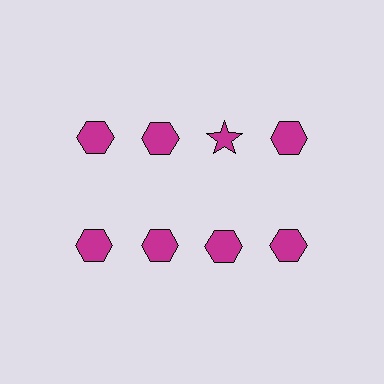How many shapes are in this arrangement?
There are 8 shapes arranged in a grid pattern.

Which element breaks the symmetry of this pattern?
The magenta star in the top row, center column breaks the symmetry. All other shapes are magenta hexagons.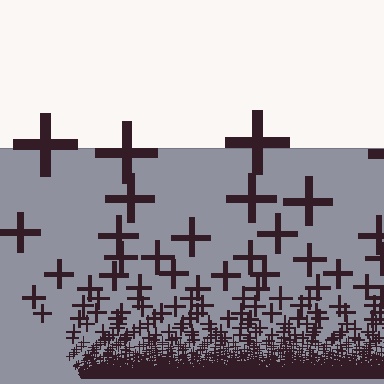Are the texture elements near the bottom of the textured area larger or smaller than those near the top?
Smaller. The gradient is inverted — elements near the bottom are smaller and denser.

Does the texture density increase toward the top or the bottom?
Density increases toward the bottom.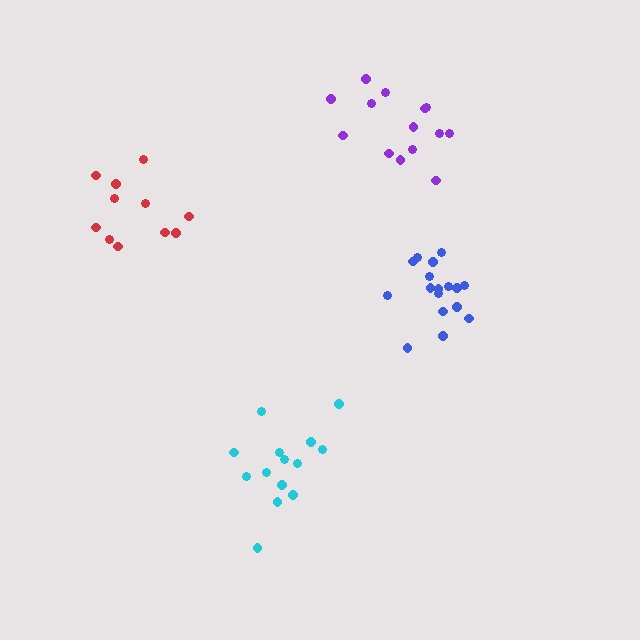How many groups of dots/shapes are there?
There are 4 groups.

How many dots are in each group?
Group 1: 14 dots, Group 2: 11 dots, Group 3: 14 dots, Group 4: 17 dots (56 total).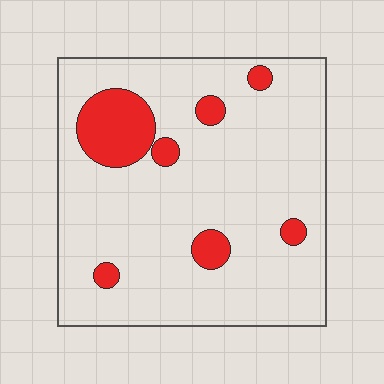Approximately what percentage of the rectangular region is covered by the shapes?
Approximately 15%.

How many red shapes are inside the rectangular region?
7.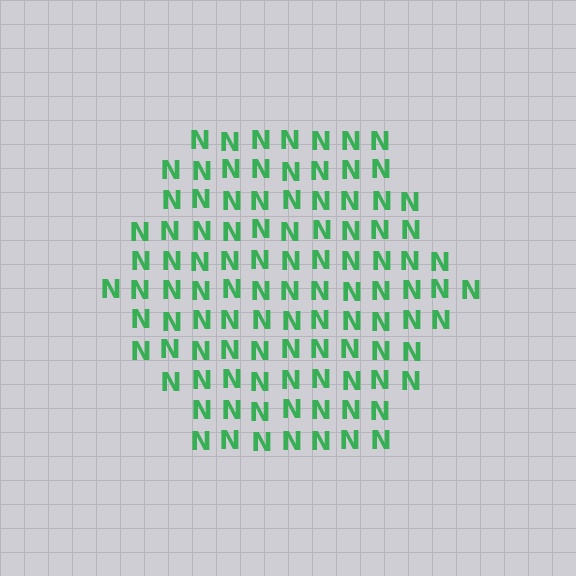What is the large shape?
The large shape is a hexagon.